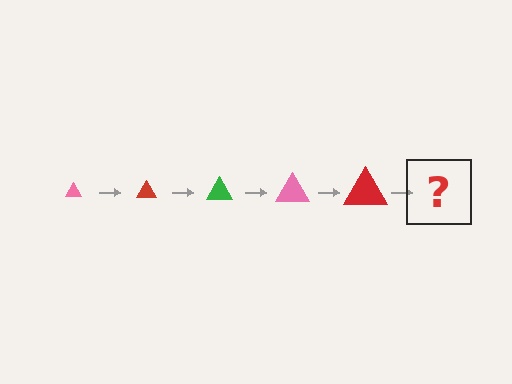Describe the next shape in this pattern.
It should be a green triangle, larger than the previous one.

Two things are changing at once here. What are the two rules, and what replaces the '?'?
The two rules are that the triangle grows larger each step and the color cycles through pink, red, and green. The '?' should be a green triangle, larger than the previous one.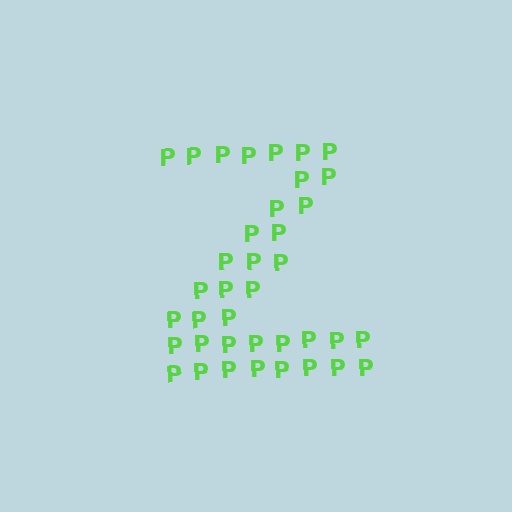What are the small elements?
The small elements are letter P's.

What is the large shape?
The large shape is the letter Z.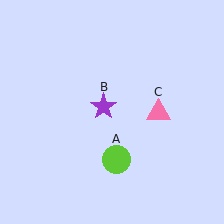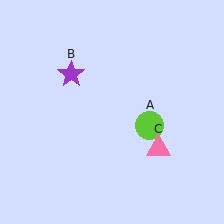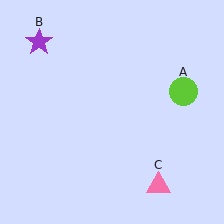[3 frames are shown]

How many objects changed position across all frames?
3 objects changed position: lime circle (object A), purple star (object B), pink triangle (object C).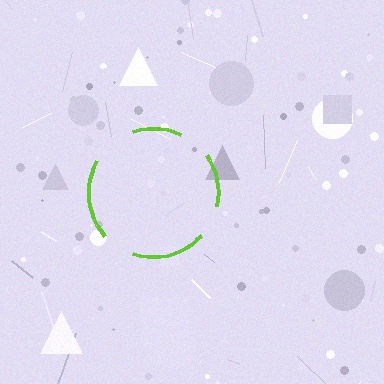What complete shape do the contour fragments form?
The contour fragments form a circle.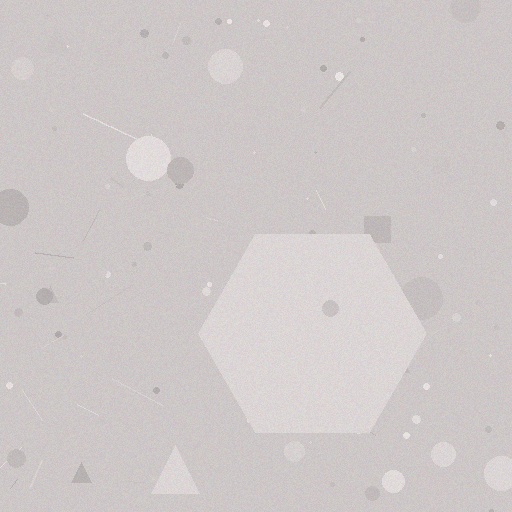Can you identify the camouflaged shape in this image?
The camouflaged shape is a hexagon.